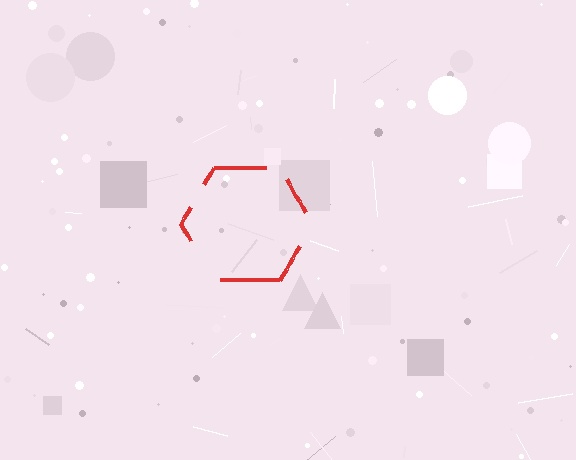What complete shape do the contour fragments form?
The contour fragments form a hexagon.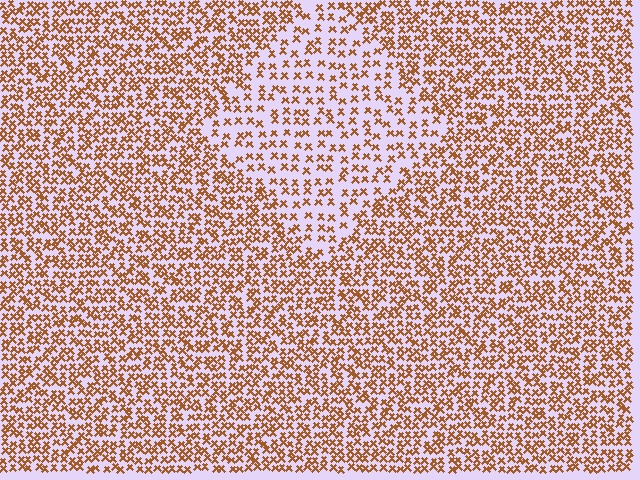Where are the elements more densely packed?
The elements are more densely packed outside the diamond boundary.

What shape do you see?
I see a diamond.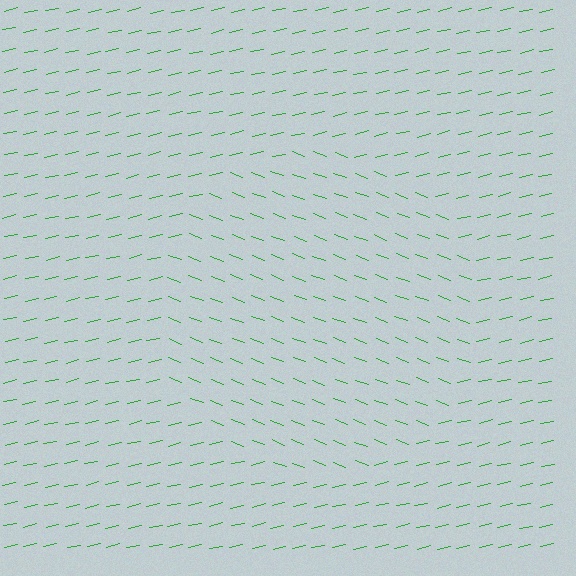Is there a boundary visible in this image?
Yes, there is a texture boundary formed by a change in line orientation.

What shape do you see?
I see a circle.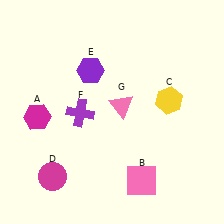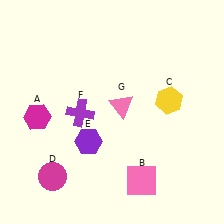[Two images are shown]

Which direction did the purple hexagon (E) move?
The purple hexagon (E) moved down.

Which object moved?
The purple hexagon (E) moved down.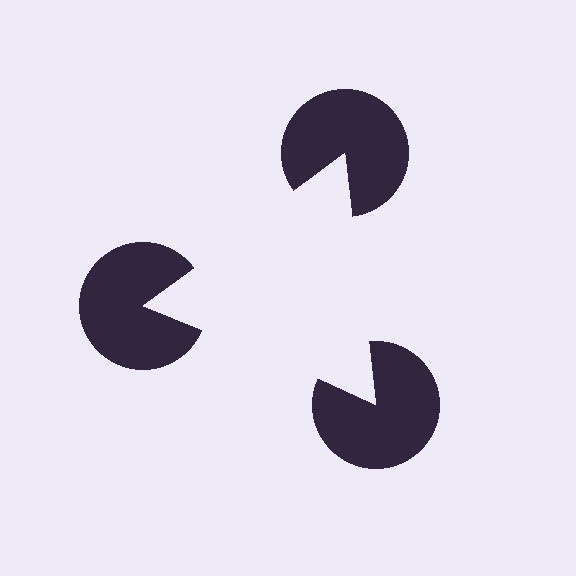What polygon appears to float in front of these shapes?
An illusory triangle — its edges are inferred from the aligned wedge cuts in the pac-man discs, not physically drawn.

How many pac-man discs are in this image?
There are 3 — one at each vertex of the illusory triangle.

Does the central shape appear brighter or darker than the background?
It typically appears slightly brighter than the background, even though no actual brightness change is drawn.